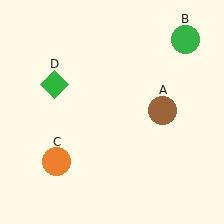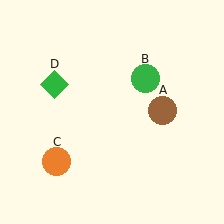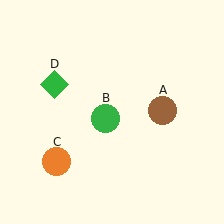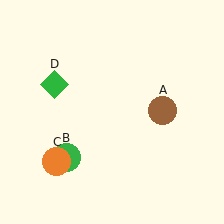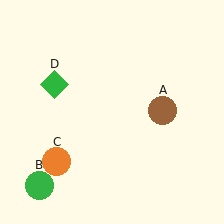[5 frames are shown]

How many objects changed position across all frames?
1 object changed position: green circle (object B).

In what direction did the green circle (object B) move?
The green circle (object B) moved down and to the left.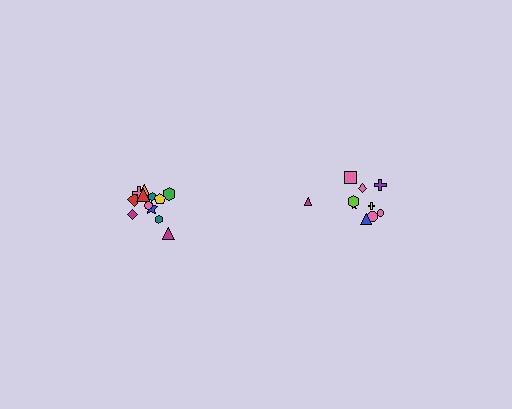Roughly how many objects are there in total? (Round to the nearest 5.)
Roughly 20 objects in total.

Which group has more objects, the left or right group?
The left group.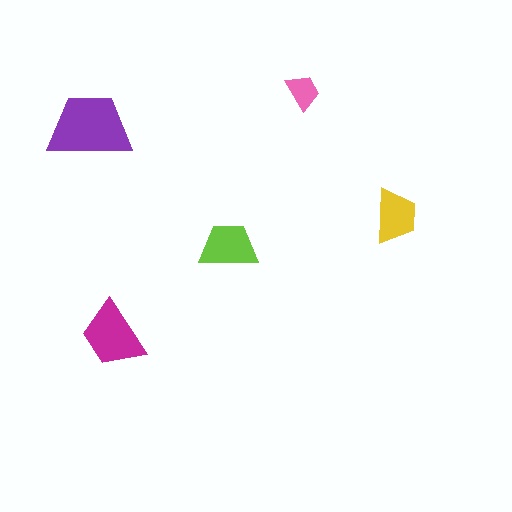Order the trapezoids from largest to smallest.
the purple one, the magenta one, the lime one, the yellow one, the pink one.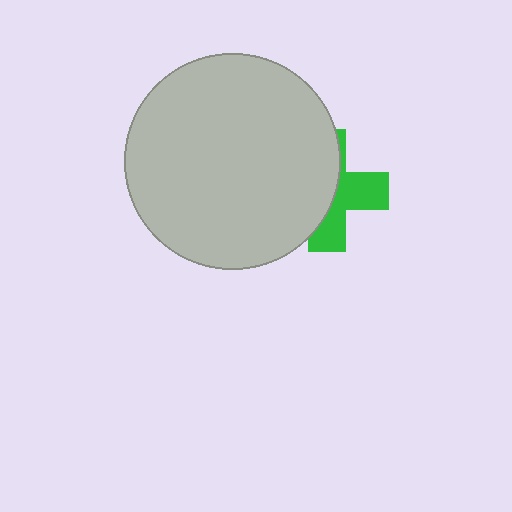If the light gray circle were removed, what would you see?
You would see the complete green cross.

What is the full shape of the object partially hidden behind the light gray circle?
The partially hidden object is a green cross.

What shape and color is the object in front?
The object in front is a light gray circle.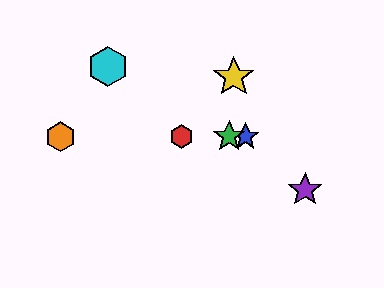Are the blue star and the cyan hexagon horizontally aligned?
No, the blue star is at y≈137 and the cyan hexagon is at y≈67.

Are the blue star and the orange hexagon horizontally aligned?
Yes, both are at y≈137.